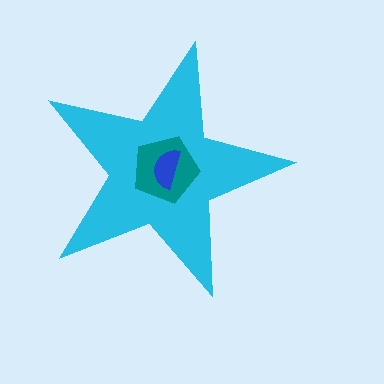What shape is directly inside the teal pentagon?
The blue semicircle.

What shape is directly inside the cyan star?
The teal pentagon.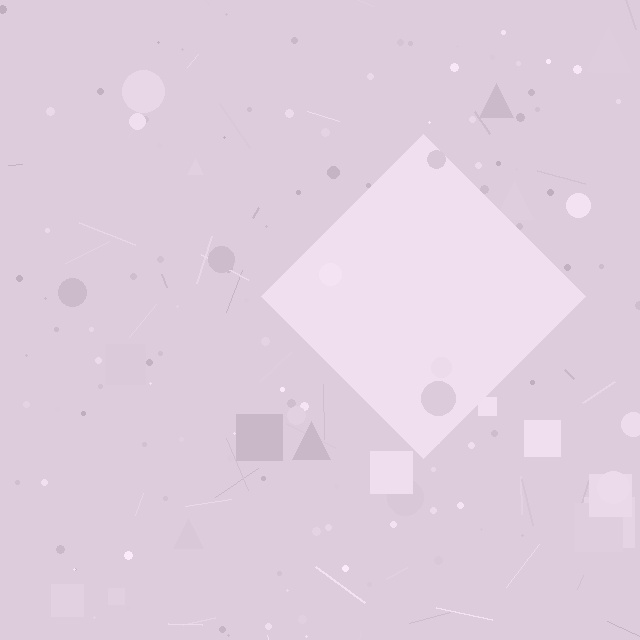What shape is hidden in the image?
A diamond is hidden in the image.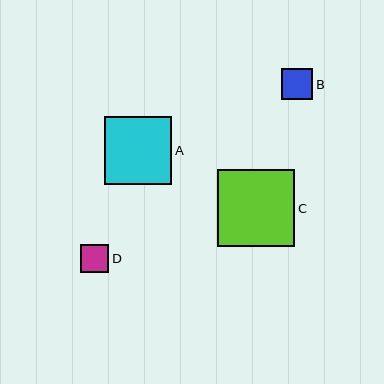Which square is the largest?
Square C is the largest with a size of approximately 78 pixels.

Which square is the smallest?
Square D is the smallest with a size of approximately 28 pixels.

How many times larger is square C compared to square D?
Square C is approximately 2.8 times the size of square D.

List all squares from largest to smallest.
From largest to smallest: C, A, B, D.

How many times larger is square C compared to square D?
Square C is approximately 2.8 times the size of square D.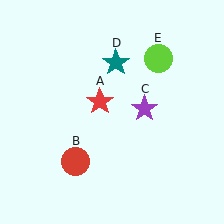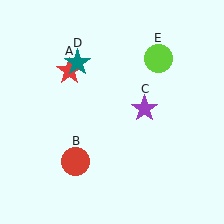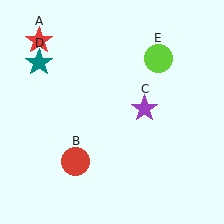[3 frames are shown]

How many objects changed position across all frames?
2 objects changed position: red star (object A), teal star (object D).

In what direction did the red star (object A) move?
The red star (object A) moved up and to the left.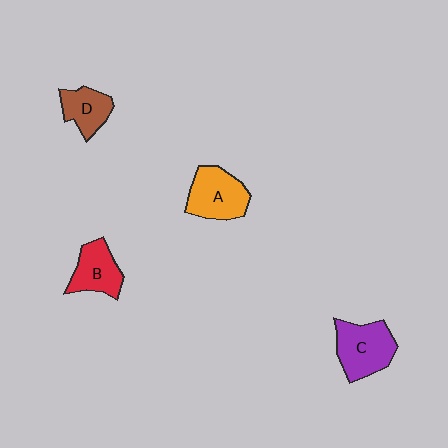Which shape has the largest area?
Shape C (purple).